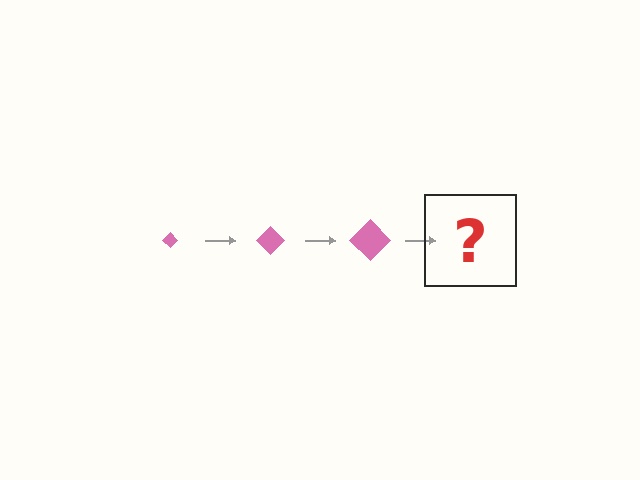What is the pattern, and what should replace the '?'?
The pattern is that the diamond gets progressively larger each step. The '?' should be a pink diamond, larger than the previous one.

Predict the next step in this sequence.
The next step is a pink diamond, larger than the previous one.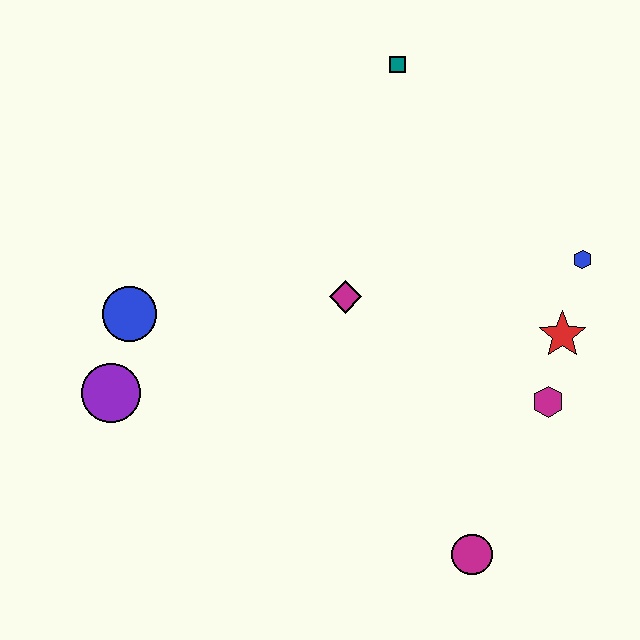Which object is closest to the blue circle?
The purple circle is closest to the blue circle.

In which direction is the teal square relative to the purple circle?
The teal square is above the purple circle.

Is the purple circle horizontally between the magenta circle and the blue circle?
No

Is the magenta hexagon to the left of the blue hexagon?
Yes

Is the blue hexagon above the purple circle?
Yes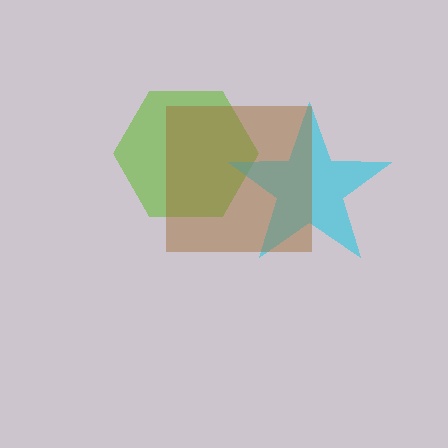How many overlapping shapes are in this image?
There are 3 overlapping shapes in the image.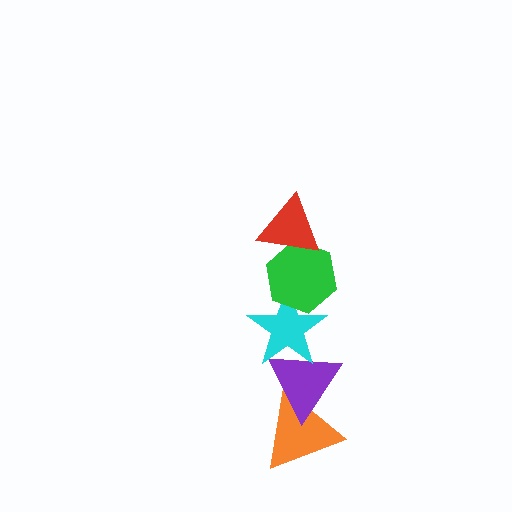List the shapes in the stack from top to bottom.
From top to bottom: the red triangle, the green hexagon, the cyan star, the purple triangle, the orange triangle.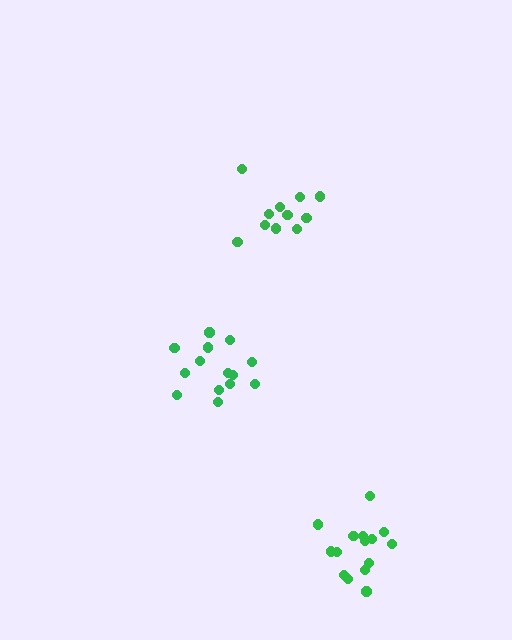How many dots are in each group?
Group 1: 11 dots, Group 2: 14 dots, Group 3: 15 dots (40 total).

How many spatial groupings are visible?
There are 3 spatial groupings.